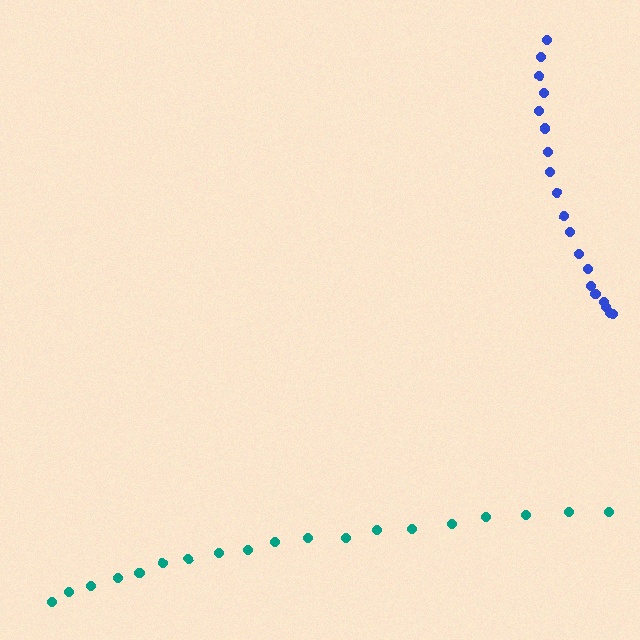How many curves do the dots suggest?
There are 2 distinct paths.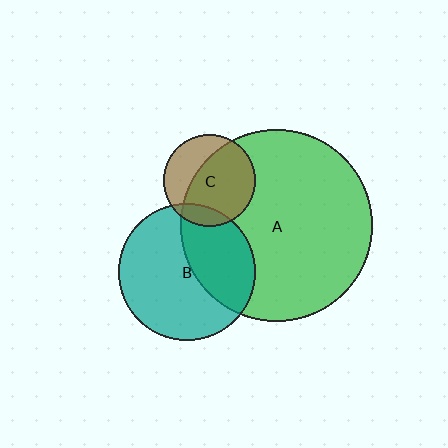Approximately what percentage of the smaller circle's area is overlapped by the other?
Approximately 65%.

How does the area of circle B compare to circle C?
Approximately 2.2 times.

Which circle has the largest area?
Circle A (green).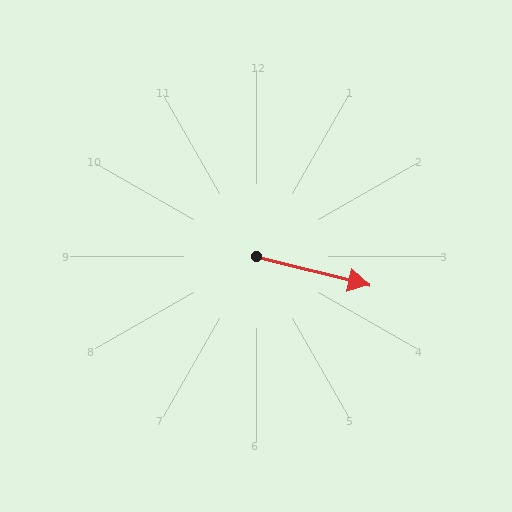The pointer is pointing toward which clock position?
Roughly 3 o'clock.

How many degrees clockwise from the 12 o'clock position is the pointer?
Approximately 104 degrees.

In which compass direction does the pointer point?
East.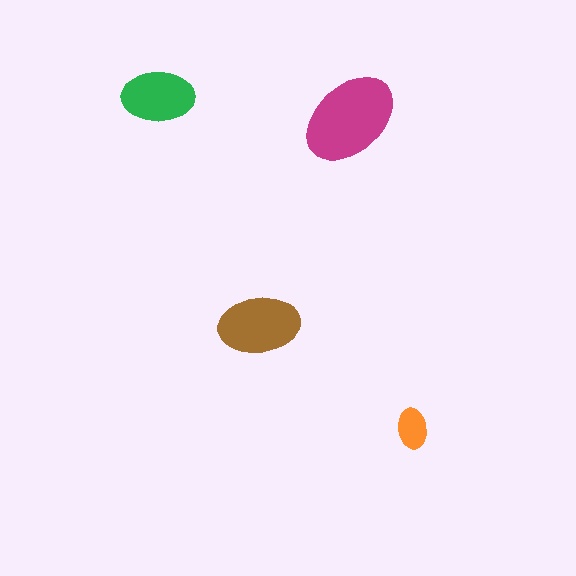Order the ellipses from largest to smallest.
the magenta one, the brown one, the green one, the orange one.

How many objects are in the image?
There are 4 objects in the image.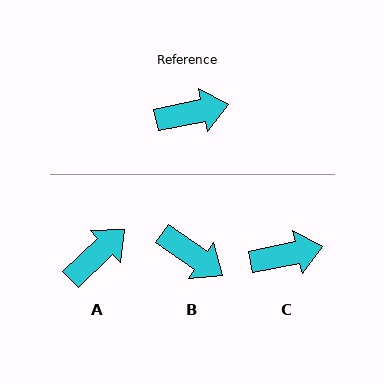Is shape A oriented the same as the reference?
No, it is off by about 32 degrees.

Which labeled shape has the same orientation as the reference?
C.